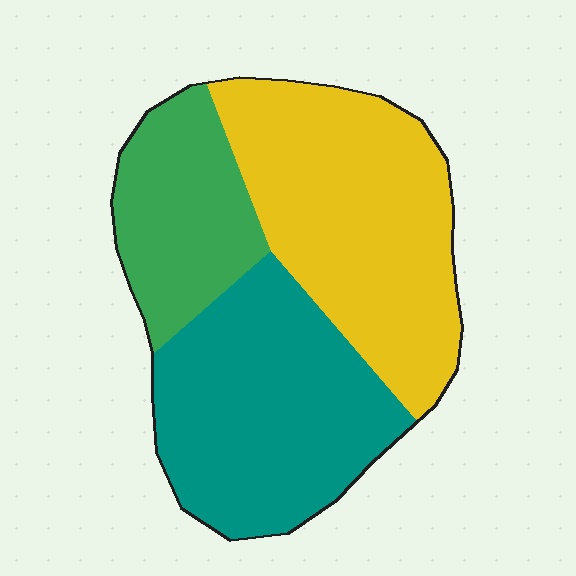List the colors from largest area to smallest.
From largest to smallest: yellow, teal, green.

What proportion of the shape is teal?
Teal covers around 40% of the shape.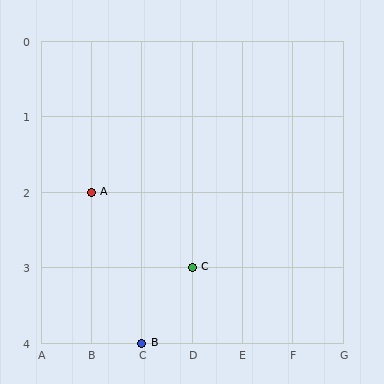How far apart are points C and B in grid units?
Points C and B are 1 column and 1 row apart (about 1.4 grid units diagonally).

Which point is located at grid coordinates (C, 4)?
Point B is at (C, 4).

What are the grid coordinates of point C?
Point C is at grid coordinates (D, 3).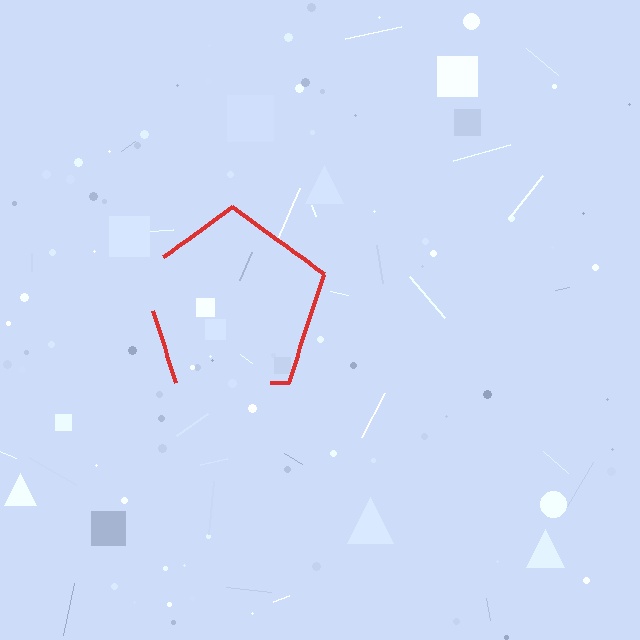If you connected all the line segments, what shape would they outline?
They would outline a pentagon.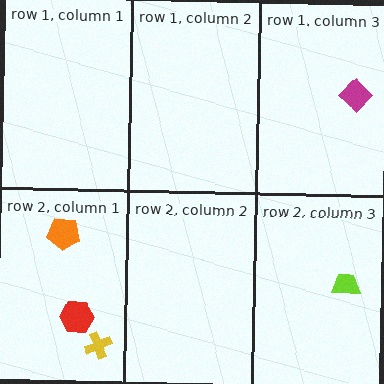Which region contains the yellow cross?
The row 2, column 1 region.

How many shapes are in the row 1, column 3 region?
1.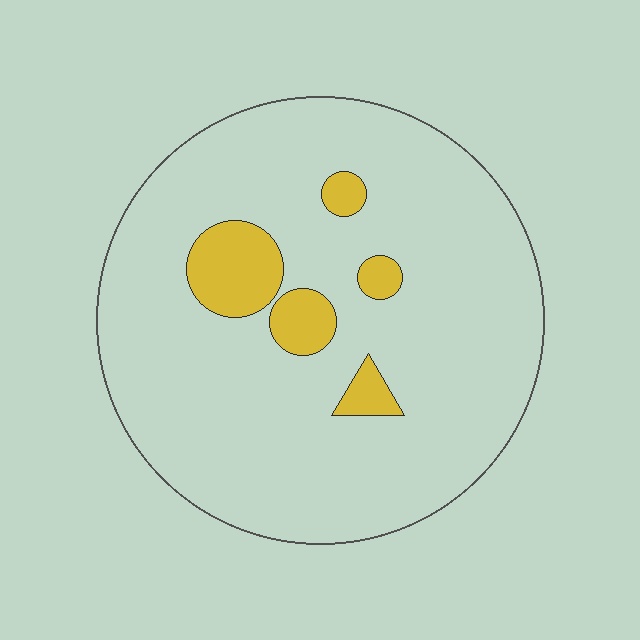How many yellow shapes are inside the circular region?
5.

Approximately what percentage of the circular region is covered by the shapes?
Approximately 10%.